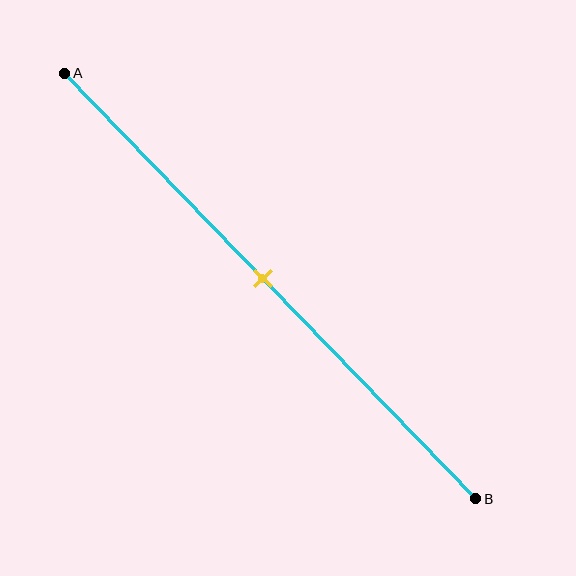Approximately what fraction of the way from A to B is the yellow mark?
The yellow mark is approximately 50% of the way from A to B.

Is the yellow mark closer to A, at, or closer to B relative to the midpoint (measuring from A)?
The yellow mark is approximately at the midpoint of segment AB.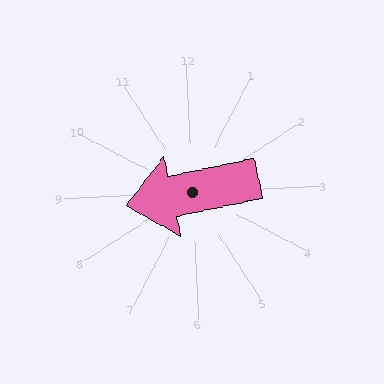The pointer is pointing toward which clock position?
Roughly 9 o'clock.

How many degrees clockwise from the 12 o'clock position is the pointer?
Approximately 261 degrees.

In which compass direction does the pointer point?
West.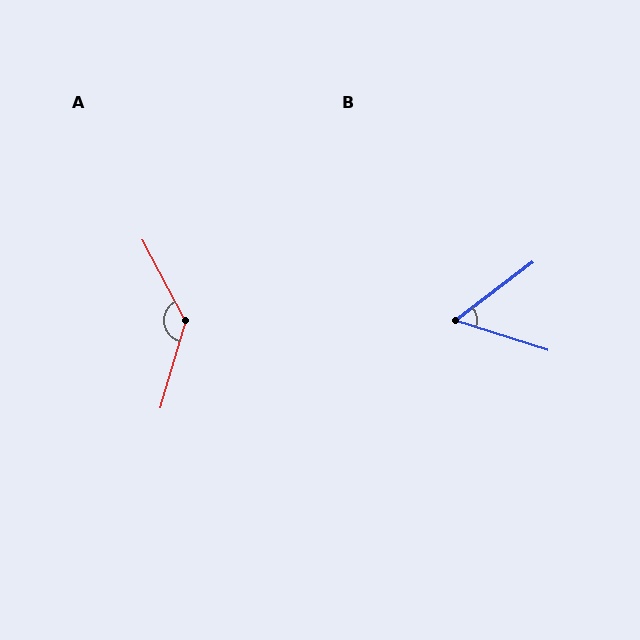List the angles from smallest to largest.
B (55°), A (136°).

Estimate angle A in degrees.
Approximately 136 degrees.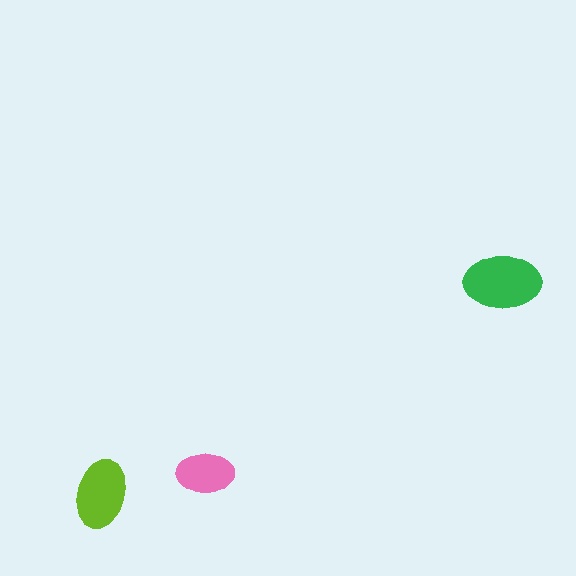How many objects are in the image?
There are 3 objects in the image.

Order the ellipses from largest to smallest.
the green one, the lime one, the pink one.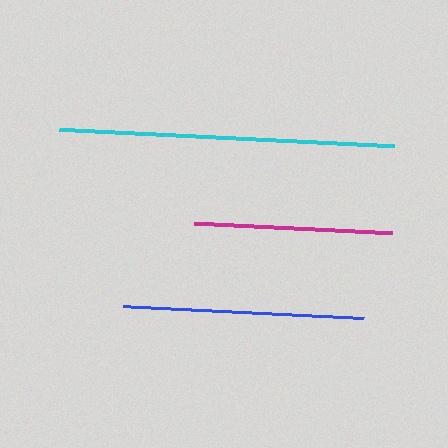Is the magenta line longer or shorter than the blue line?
The blue line is longer than the magenta line.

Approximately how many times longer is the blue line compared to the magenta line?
The blue line is approximately 1.2 times the length of the magenta line.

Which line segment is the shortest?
The magenta line is the shortest at approximately 199 pixels.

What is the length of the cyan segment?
The cyan segment is approximately 335 pixels long.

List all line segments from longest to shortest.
From longest to shortest: cyan, blue, magenta.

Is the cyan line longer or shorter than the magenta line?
The cyan line is longer than the magenta line.